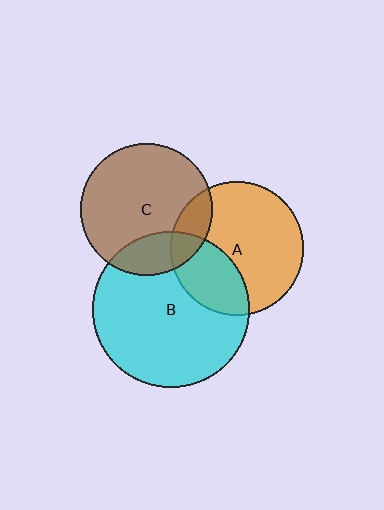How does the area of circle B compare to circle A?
Approximately 1.4 times.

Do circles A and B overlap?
Yes.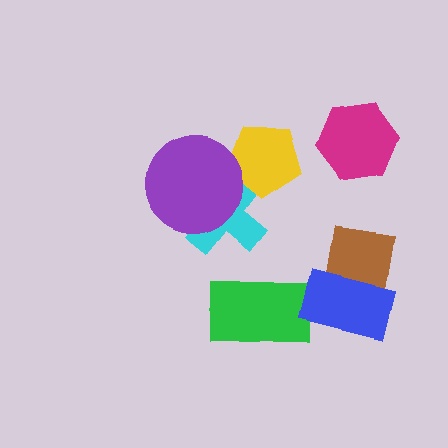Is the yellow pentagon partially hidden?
Yes, it is partially covered by another shape.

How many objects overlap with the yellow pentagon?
2 objects overlap with the yellow pentagon.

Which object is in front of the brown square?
The blue rectangle is in front of the brown square.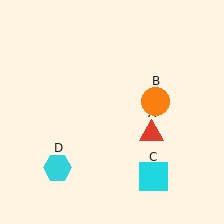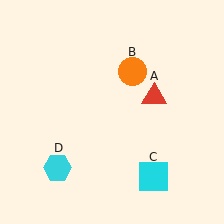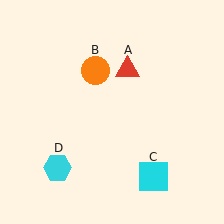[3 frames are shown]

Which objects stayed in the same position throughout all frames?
Cyan square (object C) and cyan hexagon (object D) remained stationary.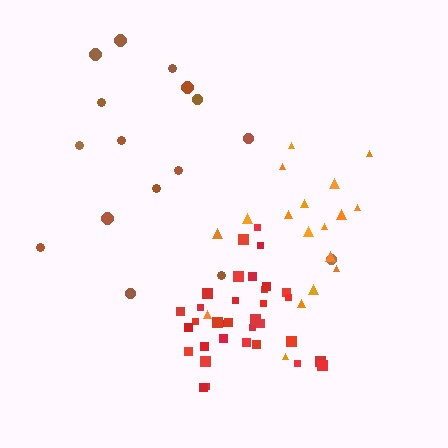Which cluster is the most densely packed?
Red.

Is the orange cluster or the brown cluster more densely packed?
Orange.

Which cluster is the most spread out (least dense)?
Brown.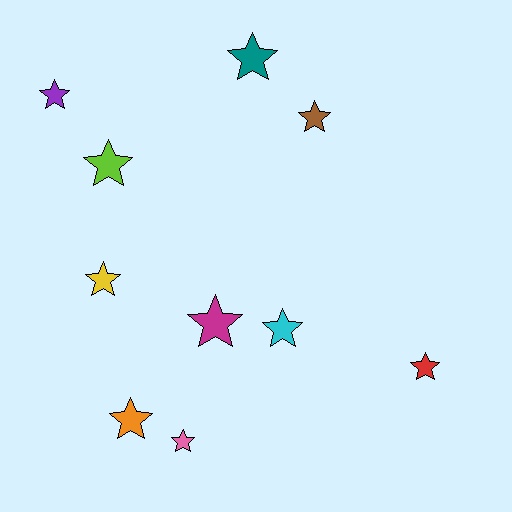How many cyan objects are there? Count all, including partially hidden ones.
There is 1 cyan object.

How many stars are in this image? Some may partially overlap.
There are 10 stars.